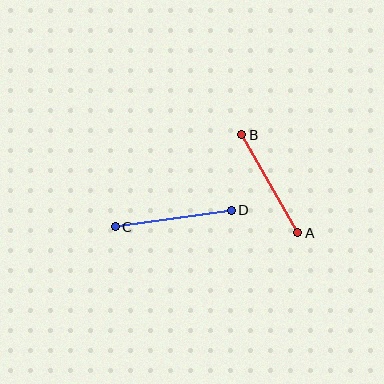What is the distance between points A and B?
The distance is approximately 113 pixels.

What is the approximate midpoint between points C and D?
The midpoint is at approximately (173, 219) pixels.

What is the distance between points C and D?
The distance is approximately 117 pixels.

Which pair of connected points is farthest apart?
Points C and D are farthest apart.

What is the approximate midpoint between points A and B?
The midpoint is at approximately (270, 184) pixels.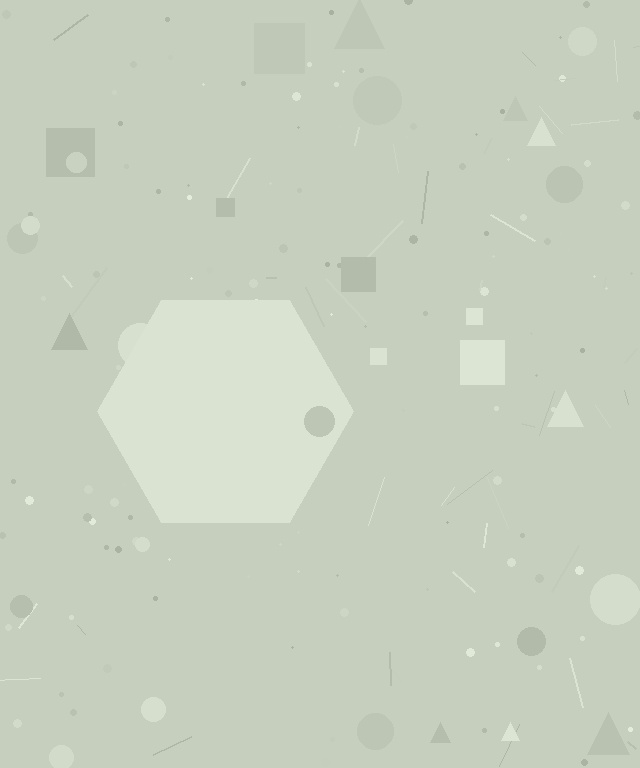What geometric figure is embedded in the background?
A hexagon is embedded in the background.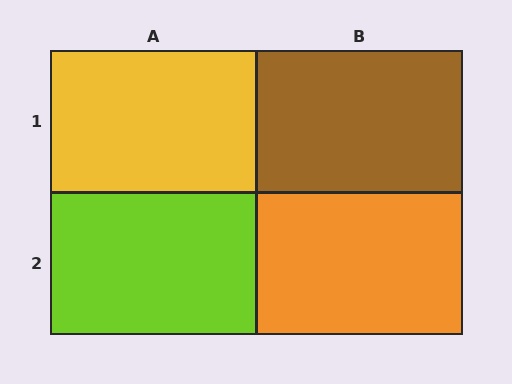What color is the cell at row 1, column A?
Yellow.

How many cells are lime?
1 cell is lime.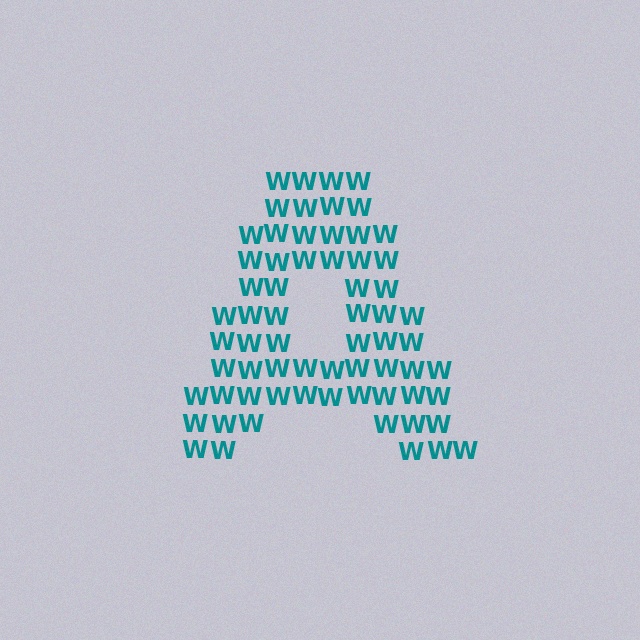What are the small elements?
The small elements are letter W's.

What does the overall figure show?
The overall figure shows the letter A.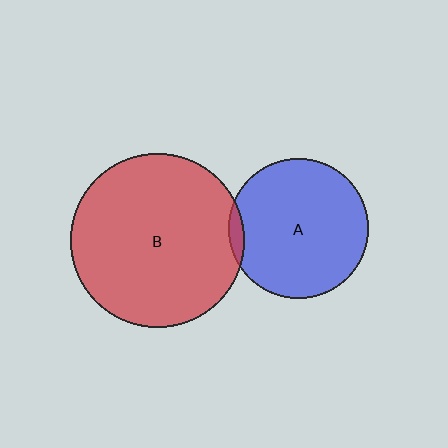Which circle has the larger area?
Circle B (red).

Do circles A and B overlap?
Yes.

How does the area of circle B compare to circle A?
Approximately 1.6 times.